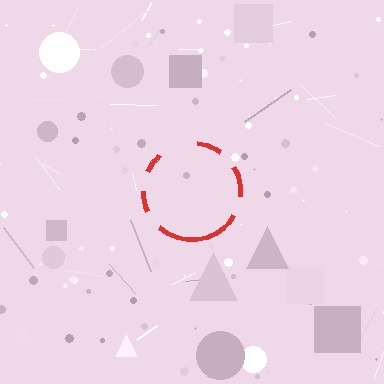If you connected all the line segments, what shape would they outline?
They would outline a circle.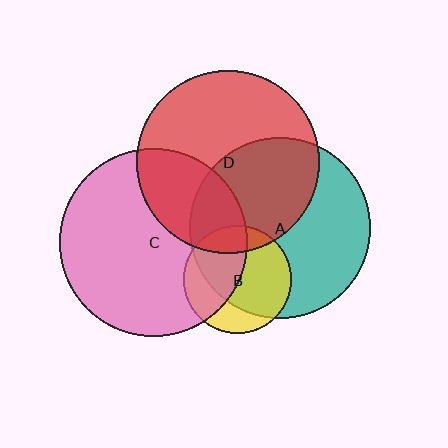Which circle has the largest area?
Circle C (pink).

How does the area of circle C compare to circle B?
Approximately 3.0 times.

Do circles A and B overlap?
Yes.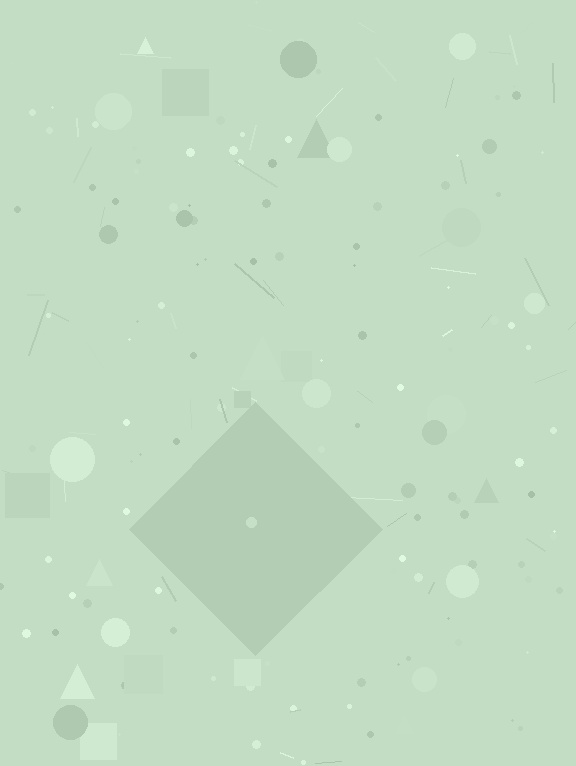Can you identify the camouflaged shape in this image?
The camouflaged shape is a diamond.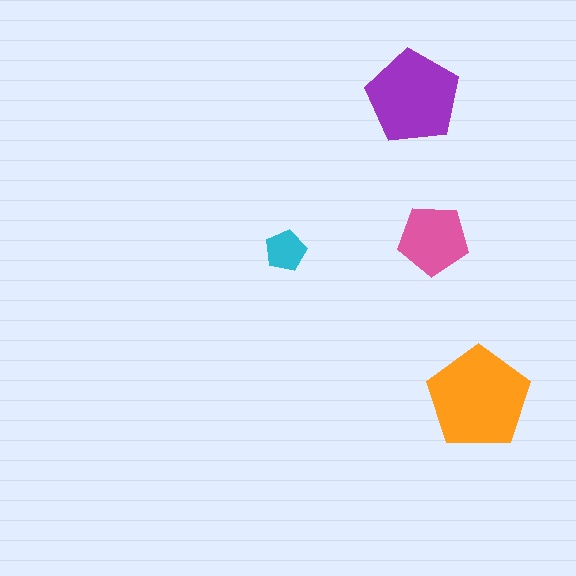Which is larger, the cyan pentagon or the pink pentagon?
The pink one.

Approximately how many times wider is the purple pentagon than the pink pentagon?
About 1.5 times wider.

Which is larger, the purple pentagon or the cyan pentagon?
The purple one.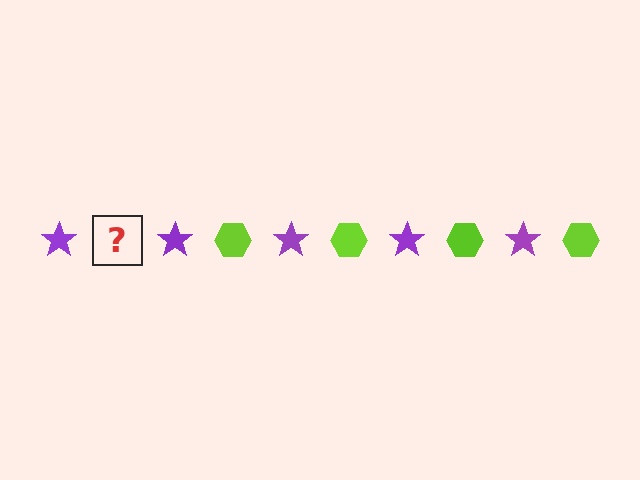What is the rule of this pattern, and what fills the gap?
The rule is that the pattern alternates between purple star and lime hexagon. The gap should be filled with a lime hexagon.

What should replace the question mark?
The question mark should be replaced with a lime hexagon.